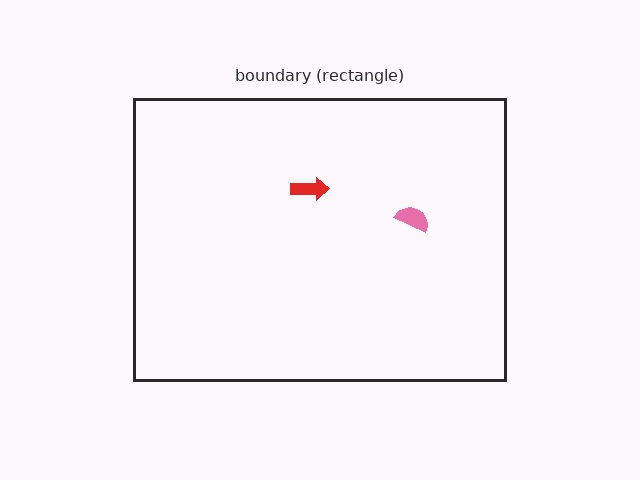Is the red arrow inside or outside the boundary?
Inside.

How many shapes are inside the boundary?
2 inside, 0 outside.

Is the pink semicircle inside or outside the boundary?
Inside.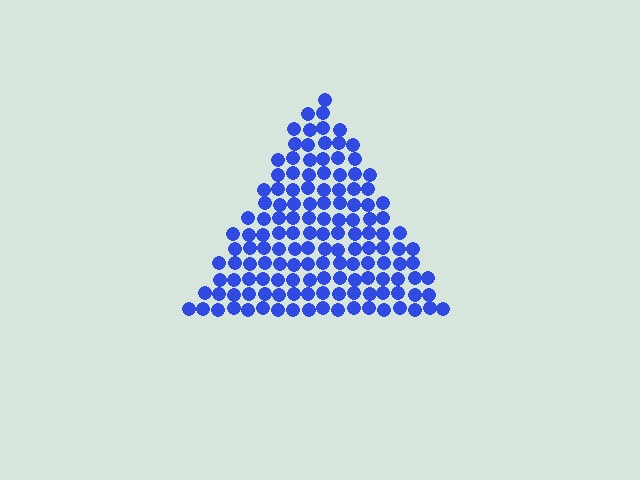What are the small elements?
The small elements are circles.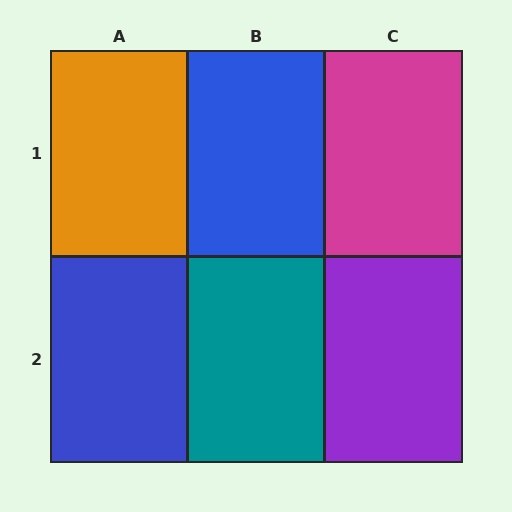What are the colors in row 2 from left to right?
Blue, teal, purple.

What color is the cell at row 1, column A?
Orange.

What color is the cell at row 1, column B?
Blue.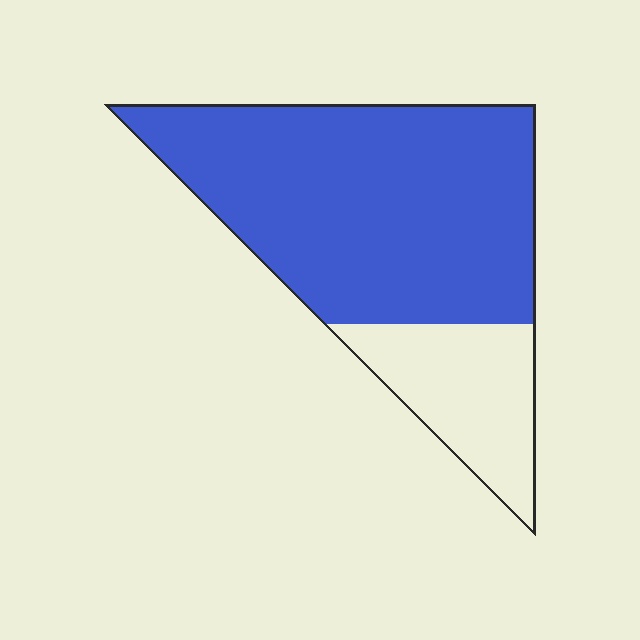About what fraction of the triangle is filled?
About three quarters (3/4).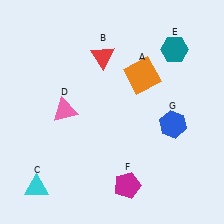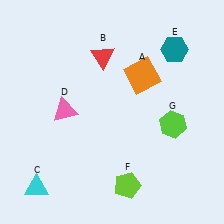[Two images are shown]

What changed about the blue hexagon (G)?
In Image 1, G is blue. In Image 2, it changed to lime.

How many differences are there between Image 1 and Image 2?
There are 2 differences between the two images.